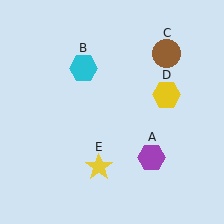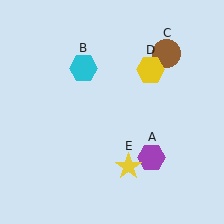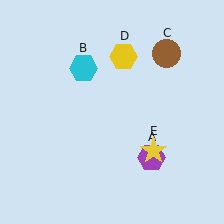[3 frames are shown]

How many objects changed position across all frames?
2 objects changed position: yellow hexagon (object D), yellow star (object E).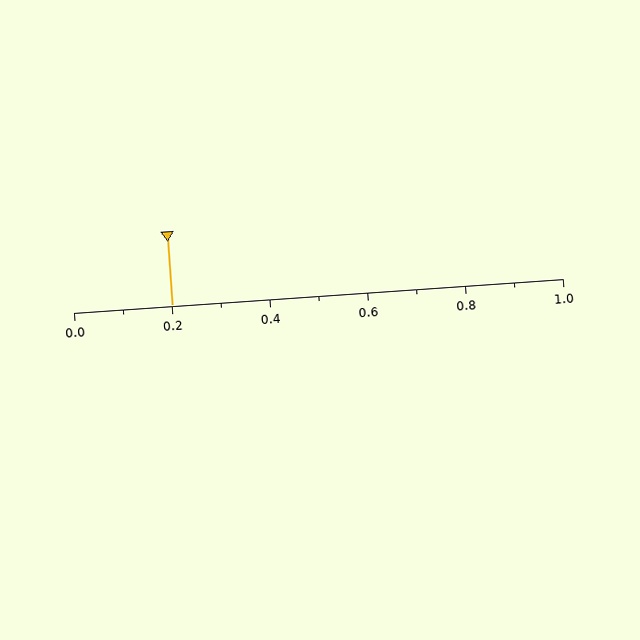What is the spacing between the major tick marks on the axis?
The major ticks are spaced 0.2 apart.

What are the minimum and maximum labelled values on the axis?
The axis runs from 0.0 to 1.0.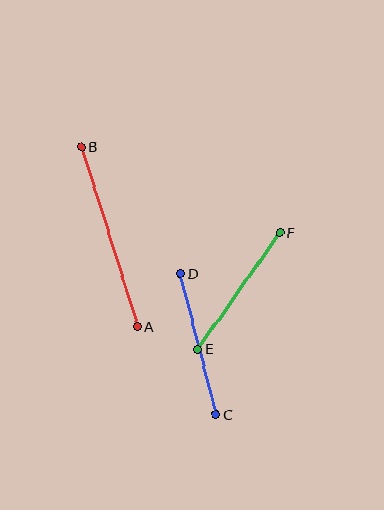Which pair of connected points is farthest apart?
Points A and B are farthest apart.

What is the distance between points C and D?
The distance is approximately 145 pixels.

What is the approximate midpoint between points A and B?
The midpoint is at approximately (110, 237) pixels.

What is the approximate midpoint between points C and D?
The midpoint is at approximately (198, 344) pixels.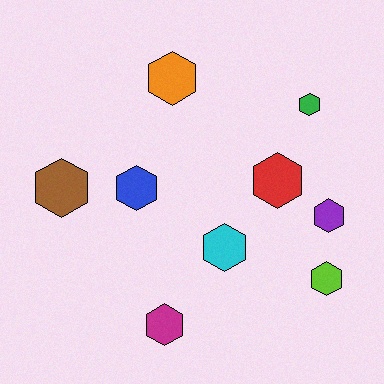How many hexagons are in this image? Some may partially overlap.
There are 9 hexagons.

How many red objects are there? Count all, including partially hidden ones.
There is 1 red object.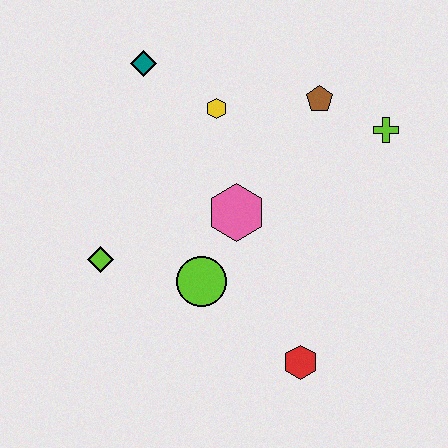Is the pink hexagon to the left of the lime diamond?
No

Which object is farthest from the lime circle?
The lime cross is farthest from the lime circle.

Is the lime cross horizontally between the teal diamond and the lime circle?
No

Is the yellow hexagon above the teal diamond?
No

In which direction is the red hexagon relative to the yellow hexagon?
The red hexagon is below the yellow hexagon.